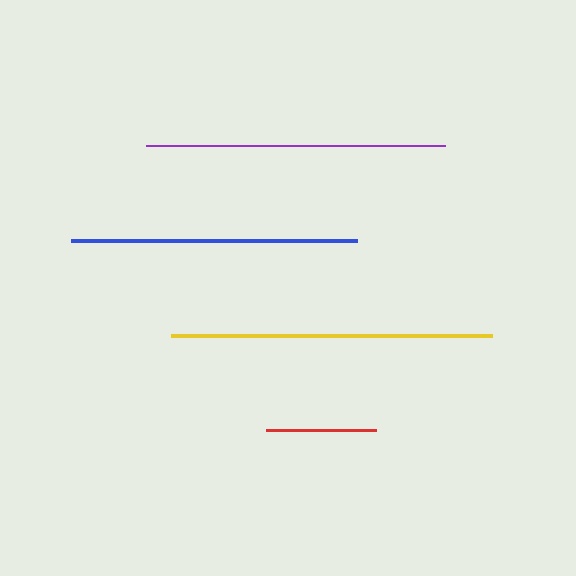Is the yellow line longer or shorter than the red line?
The yellow line is longer than the red line.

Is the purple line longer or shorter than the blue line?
The purple line is longer than the blue line.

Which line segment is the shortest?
The red line is the shortest at approximately 110 pixels.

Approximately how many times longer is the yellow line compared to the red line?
The yellow line is approximately 2.9 times the length of the red line.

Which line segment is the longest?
The yellow line is the longest at approximately 320 pixels.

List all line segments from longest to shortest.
From longest to shortest: yellow, purple, blue, red.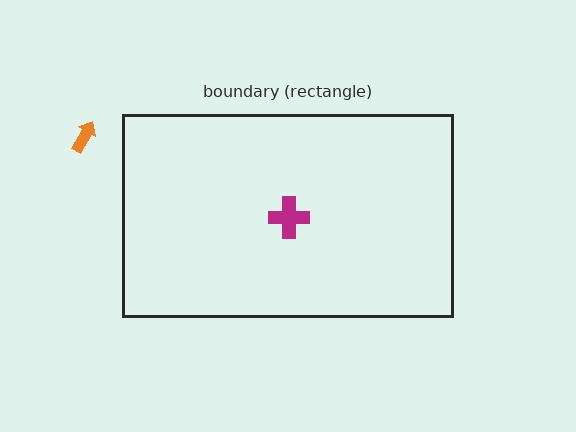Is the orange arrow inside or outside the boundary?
Outside.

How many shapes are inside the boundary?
1 inside, 1 outside.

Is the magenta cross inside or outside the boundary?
Inside.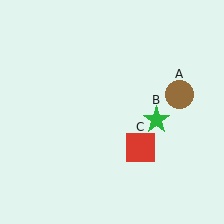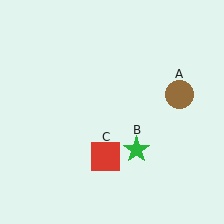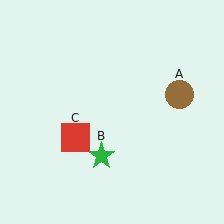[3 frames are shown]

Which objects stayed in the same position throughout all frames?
Brown circle (object A) remained stationary.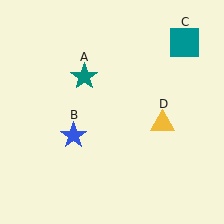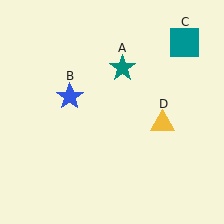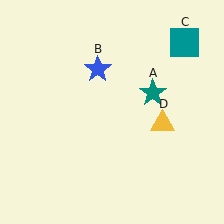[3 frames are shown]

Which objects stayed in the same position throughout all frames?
Teal square (object C) and yellow triangle (object D) remained stationary.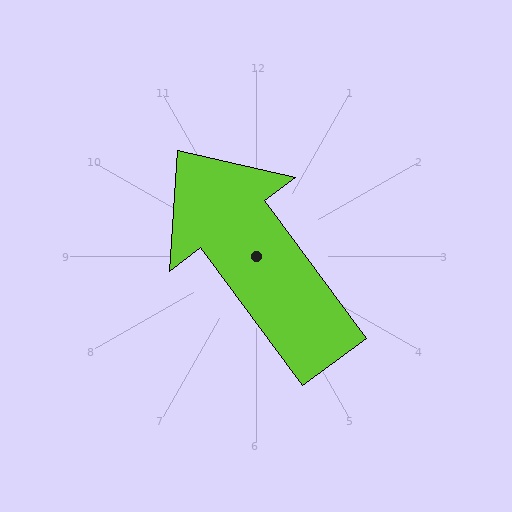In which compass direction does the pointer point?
Northwest.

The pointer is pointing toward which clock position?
Roughly 11 o'clock.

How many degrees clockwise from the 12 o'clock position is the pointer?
Approximately 323 degrees.